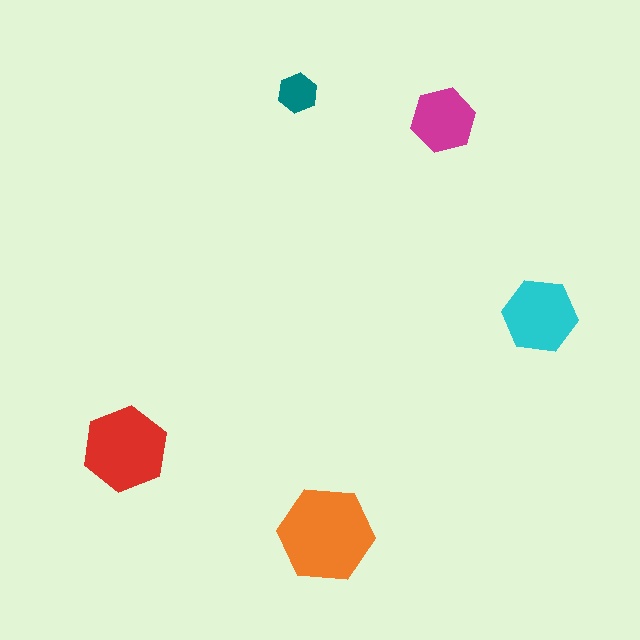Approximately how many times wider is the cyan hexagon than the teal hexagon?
About 2 times wider.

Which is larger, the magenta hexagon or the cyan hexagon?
The cyan one.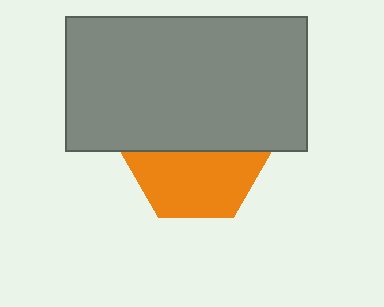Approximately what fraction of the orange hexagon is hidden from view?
Roughly 50% of the orange hexagon is hidden behind the gray rectangle.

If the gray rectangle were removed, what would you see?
You would see the complete orange hexagon.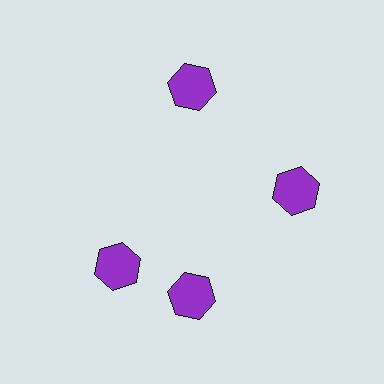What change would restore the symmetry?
The symmetry would be restored by rotating it back into even spacing with its neighbors so that all 4 hexagons sit at equal angles and equal distance from the center.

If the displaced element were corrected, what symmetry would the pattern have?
It would have 4-fold rotational symmetry — the pattern would map onto itself every 90 degrees.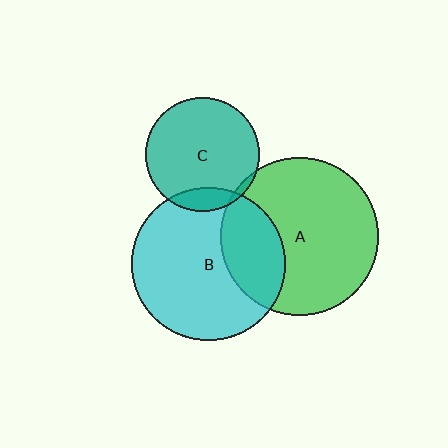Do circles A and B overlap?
Yes.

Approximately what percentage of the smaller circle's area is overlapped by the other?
Approximately 30%.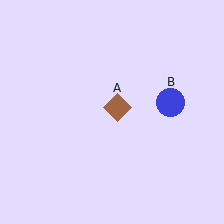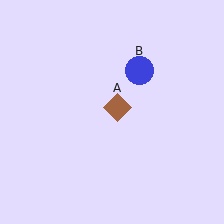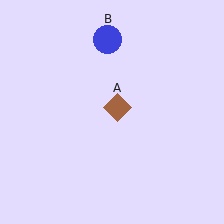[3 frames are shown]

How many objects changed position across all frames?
1 object changed position: blue circle (object B).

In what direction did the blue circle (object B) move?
The blue circle (object B) moved up and to the left.